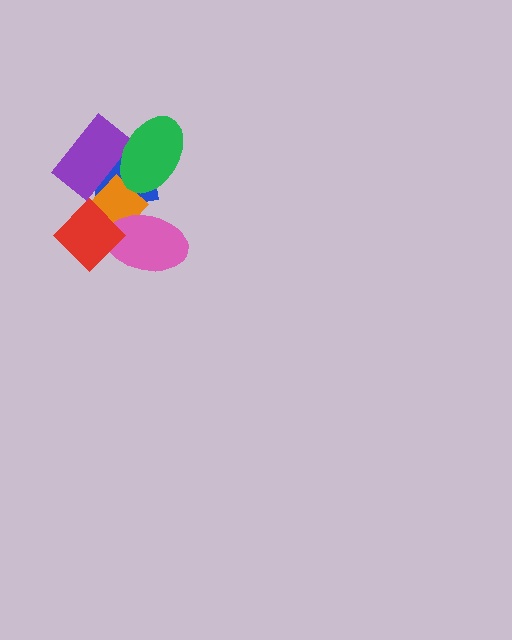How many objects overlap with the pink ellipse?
3 objects overlap with the pink ellipse.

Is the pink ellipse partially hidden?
Yes, it is partially covered by another shape.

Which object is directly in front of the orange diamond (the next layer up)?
The purple rectangle is directly in front of the orange diamond.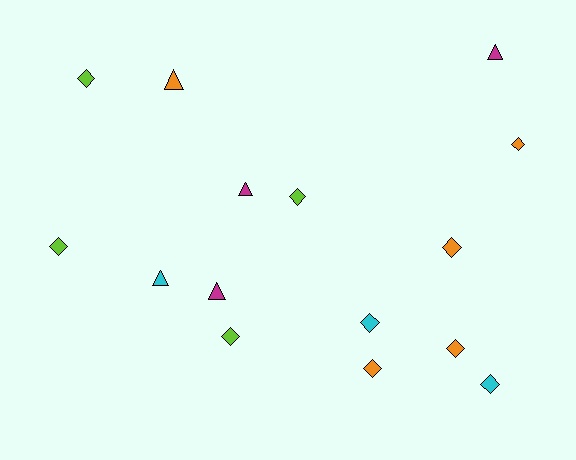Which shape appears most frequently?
Diamond, with 10 objects.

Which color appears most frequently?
Orange, with 5 objects.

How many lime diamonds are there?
There are 4 lime diamonds.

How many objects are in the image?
There are 15 objects.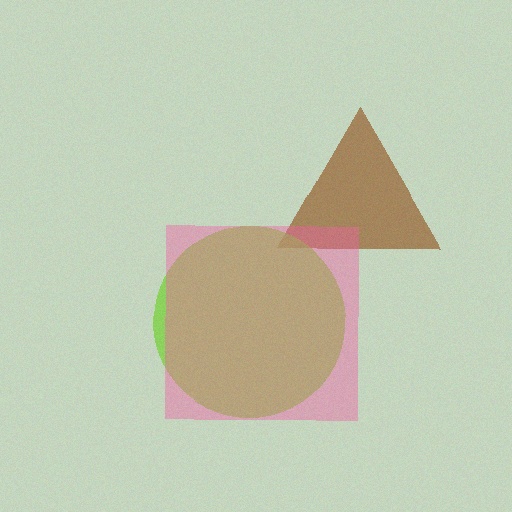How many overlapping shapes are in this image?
There are 3 overlapping shapes in the image.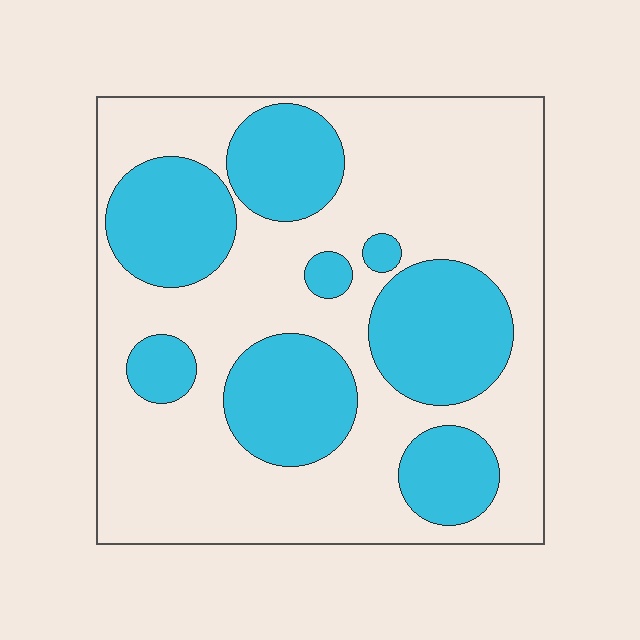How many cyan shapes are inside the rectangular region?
8.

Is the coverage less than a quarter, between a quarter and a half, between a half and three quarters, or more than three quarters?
Between a quarter and a half.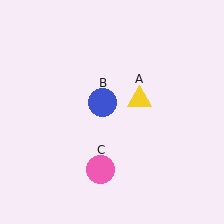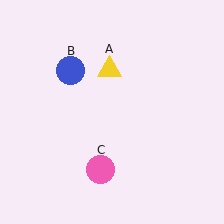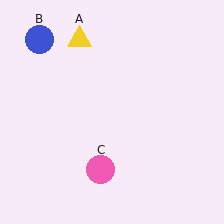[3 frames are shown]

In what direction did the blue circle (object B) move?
The blue circle (object B) moved up and to the left.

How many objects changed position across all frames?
2 objects changed position: yellow triangle (object A), blue circle (object B).